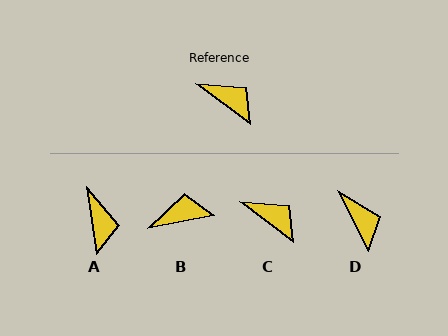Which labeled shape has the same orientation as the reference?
C.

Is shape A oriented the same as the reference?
No, it is off by about 45 degrees.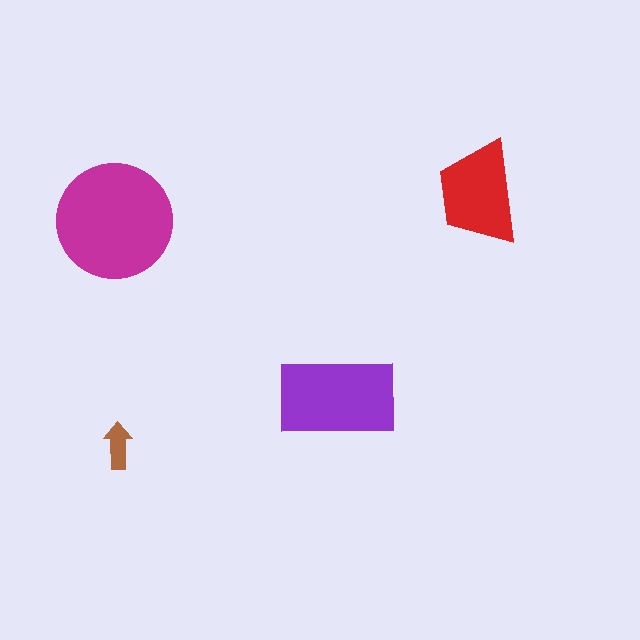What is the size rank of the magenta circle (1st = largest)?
1st.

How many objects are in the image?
There are 4 objects in the image.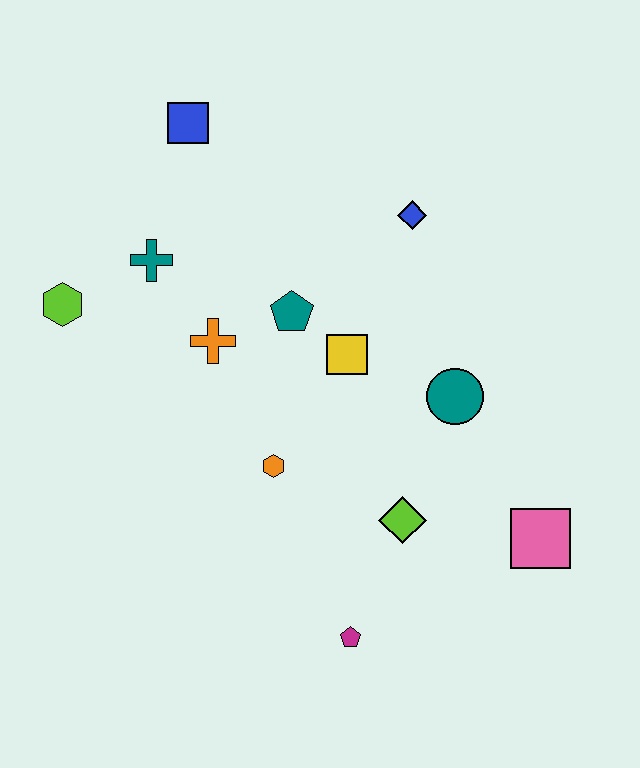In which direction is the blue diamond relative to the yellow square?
The blue diamond is above the yellow square.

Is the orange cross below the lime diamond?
No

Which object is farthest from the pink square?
The blue square is farthest from the pink square.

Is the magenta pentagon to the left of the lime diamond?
Yes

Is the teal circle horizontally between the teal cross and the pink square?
Yes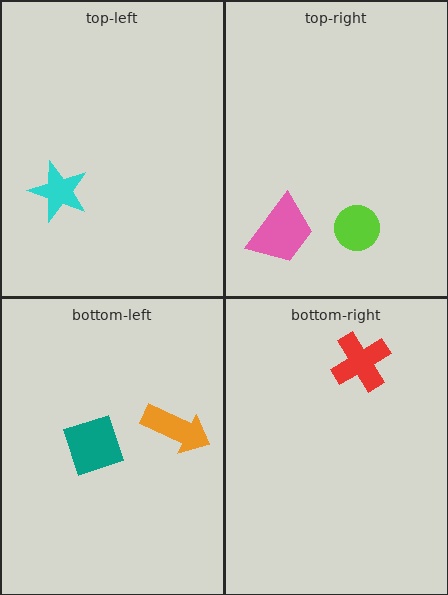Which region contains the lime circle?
The top-right region.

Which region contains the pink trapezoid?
The top-right region.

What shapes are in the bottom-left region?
The teal diamond, the orange arrow.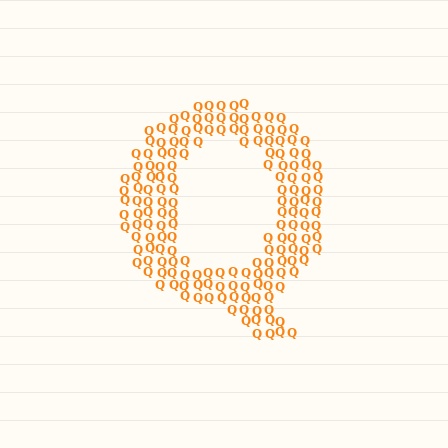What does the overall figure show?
The overall figure shows the letter Q.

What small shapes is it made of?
It is made of small letter Q's.